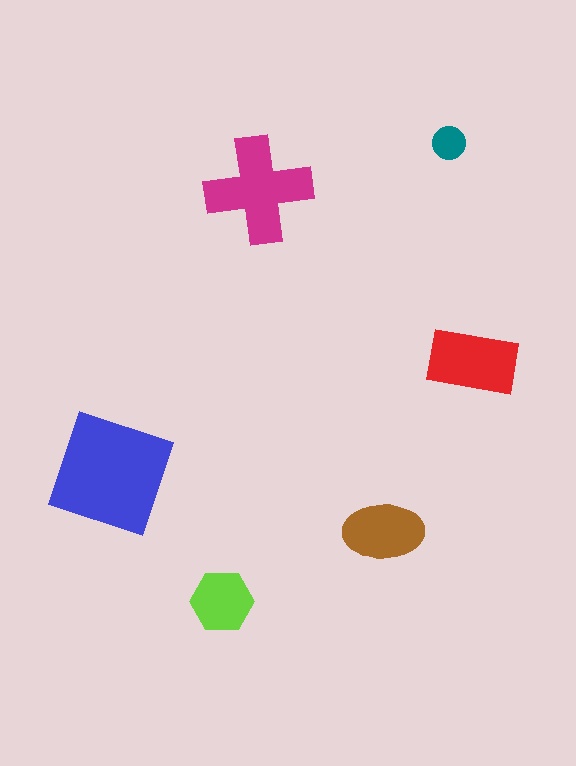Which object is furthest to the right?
The red rectangle is rightmost.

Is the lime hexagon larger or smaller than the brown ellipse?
Smaller.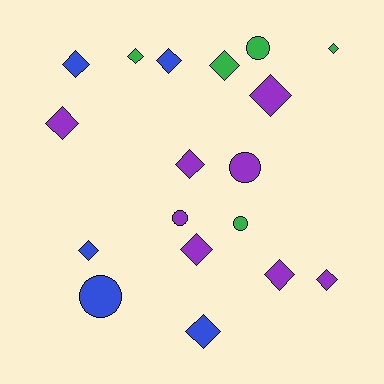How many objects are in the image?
There are 18 objects.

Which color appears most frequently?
Purple, with 8 objects.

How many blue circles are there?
There is 1 blue circle.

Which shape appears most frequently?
Diamond, with 13 objects.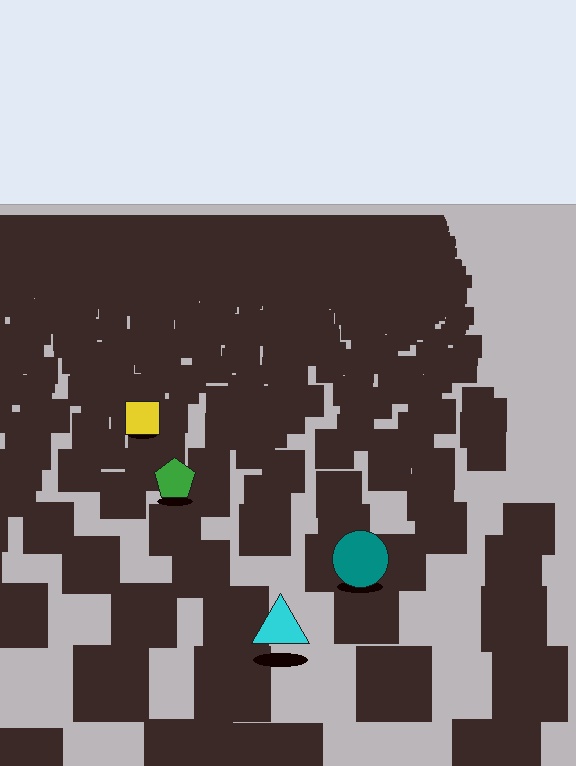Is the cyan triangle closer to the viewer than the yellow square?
Yes. The cyan triangle is closer — you can tell from the texture gradient: the ground texture is coarser near it.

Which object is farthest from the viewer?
The yellow square is farthest from the viewer. It appears smaller and the ground texture around it is denser.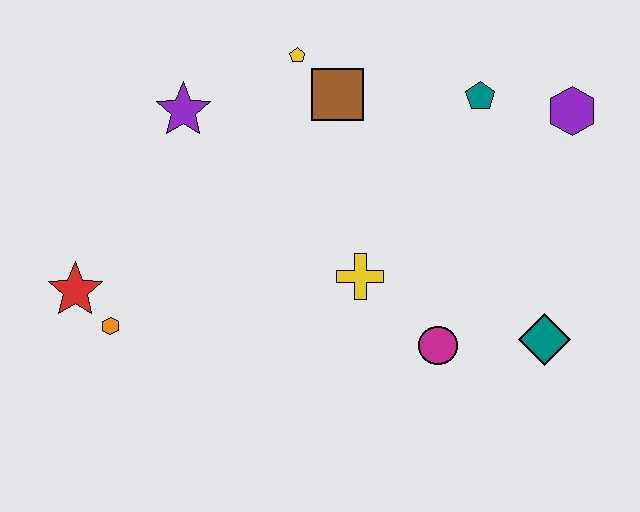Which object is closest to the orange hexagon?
The red star is closest to the orange hexagon.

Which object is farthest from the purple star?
The teal diamond is farthest from the purple star.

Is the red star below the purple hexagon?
Yes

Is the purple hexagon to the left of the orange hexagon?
No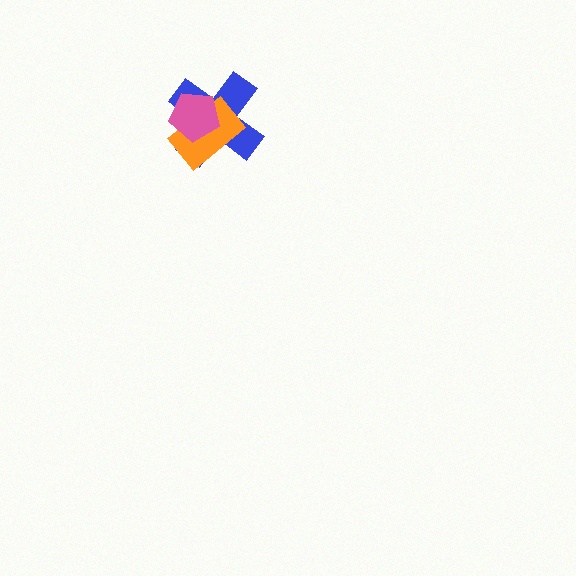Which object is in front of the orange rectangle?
The pink pentagon is in front of the orange rectangle.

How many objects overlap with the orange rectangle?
2 objects overlap with the orange rectangle.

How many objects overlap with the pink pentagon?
2 objects overlap with the pink pentagon.